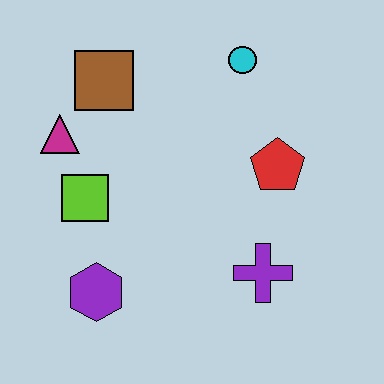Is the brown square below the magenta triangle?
No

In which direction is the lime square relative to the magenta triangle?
The lime square is below the magenta triangle.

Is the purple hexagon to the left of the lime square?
No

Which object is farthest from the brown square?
The purple cross is farthest from the brown square.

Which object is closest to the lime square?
The magenta triangle is closest to the lime square.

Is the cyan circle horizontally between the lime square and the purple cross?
Yes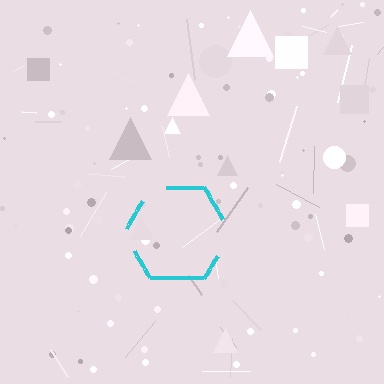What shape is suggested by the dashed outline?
The dashed outline suggests a hexagon.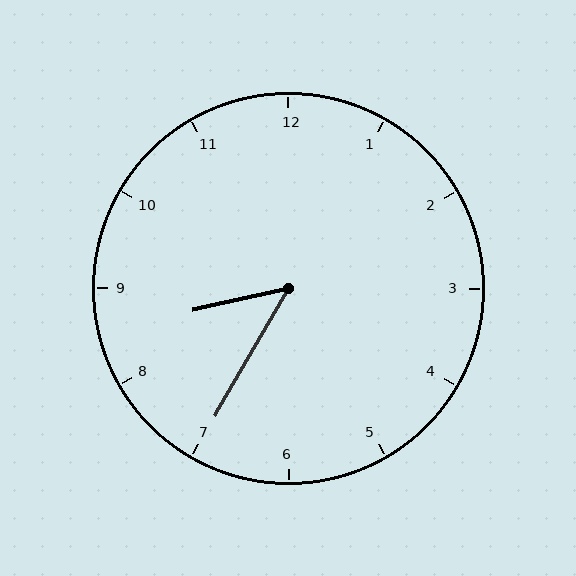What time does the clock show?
8:35.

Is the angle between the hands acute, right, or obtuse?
It is acute.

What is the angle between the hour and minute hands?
Approximately 48 degrees.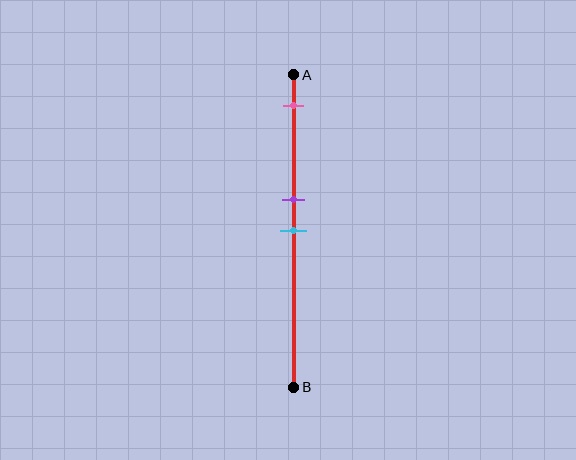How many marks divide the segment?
There are 3 marks dividing the segment.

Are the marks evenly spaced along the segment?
No, the marks are not evenly spaced.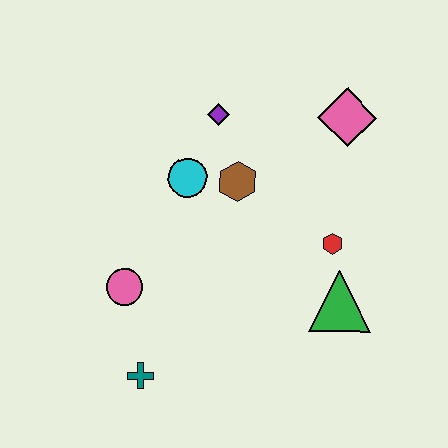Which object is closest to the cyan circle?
The brown hexagon is closest to the cyan circle.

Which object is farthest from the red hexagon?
The teal cross is farthest from the red hexagon.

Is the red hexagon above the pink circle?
Yes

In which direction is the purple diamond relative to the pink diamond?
The purple diamond is to the left of the pink diamond.